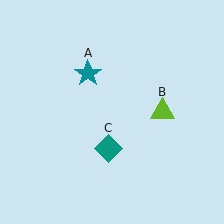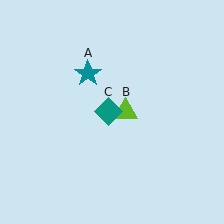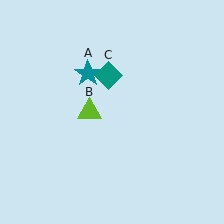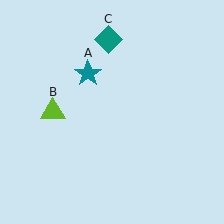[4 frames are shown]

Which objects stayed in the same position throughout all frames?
Teal star (object A) remained stationary.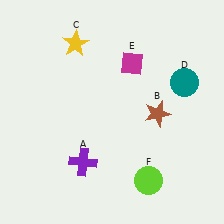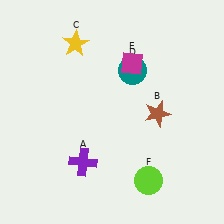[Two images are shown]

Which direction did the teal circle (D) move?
The teal circle (D) moved left.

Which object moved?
The teal circle (D) moved left.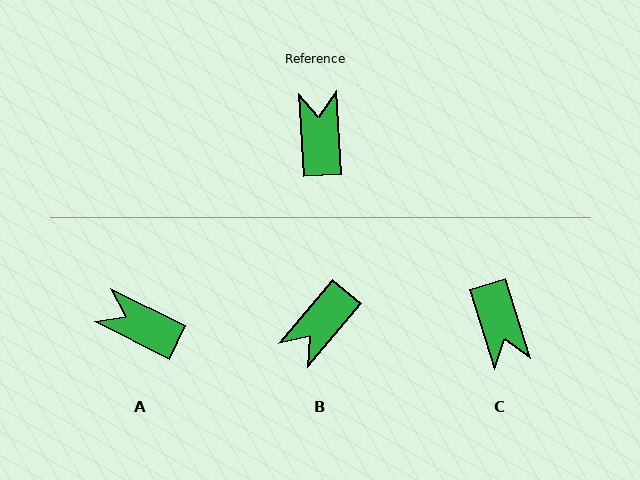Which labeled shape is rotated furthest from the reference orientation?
C, about 167 degrees away.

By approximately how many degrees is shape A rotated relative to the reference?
Approximately 60 degrees counter-clockwise.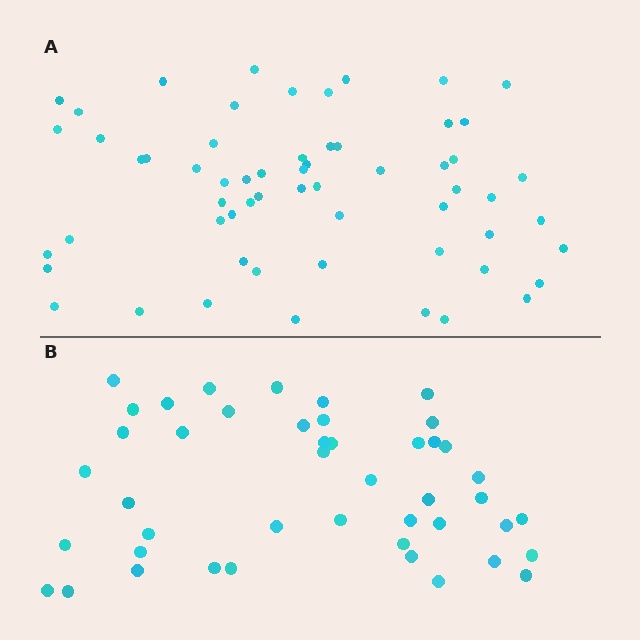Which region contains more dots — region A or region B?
Region A (the top region) has more dots.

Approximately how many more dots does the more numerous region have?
Region A has approximately 15 more dots than region B.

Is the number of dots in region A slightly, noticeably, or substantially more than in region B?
Region A has noticeably more, but not dramatically so. The ratio is roughly 1.3 to 1.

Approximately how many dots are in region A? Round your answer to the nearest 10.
About 60 dots.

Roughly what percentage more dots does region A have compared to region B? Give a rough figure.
About 35% more.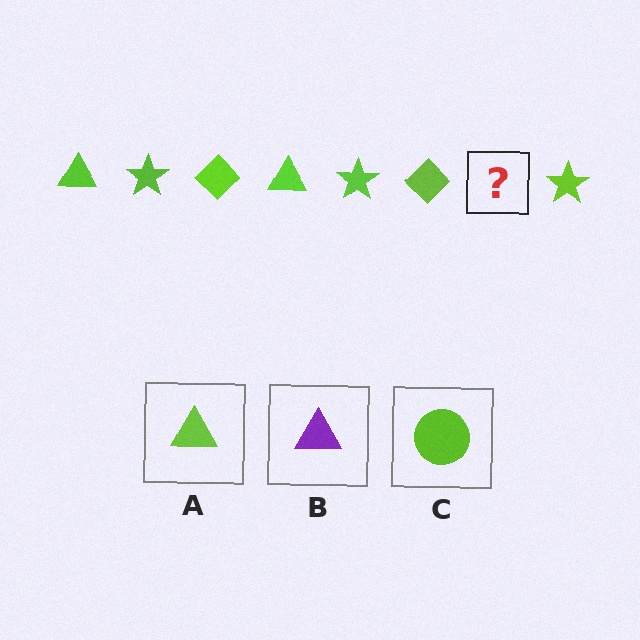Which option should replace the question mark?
Option A.